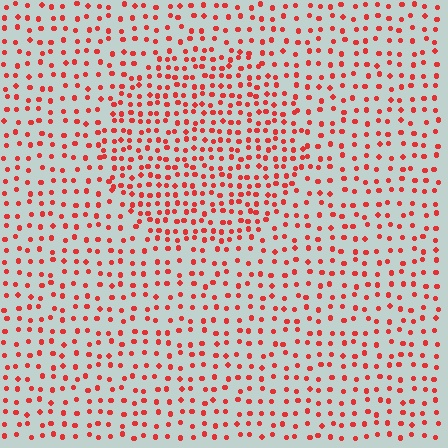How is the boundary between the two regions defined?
The boundary is defined by a change in element density (approximately 1.7x ratio). All elements are the same color, size, and shape.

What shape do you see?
I see a circle.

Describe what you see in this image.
The image contains small red elements arranged at two different densities. A circle-shaped region is visible where the elements are more densely packed than the surrounding area.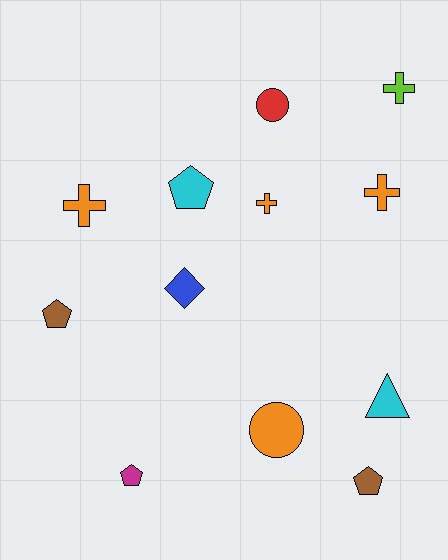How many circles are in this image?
There are 2 circles.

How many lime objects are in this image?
There is 1 lime object.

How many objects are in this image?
There are 12 objects.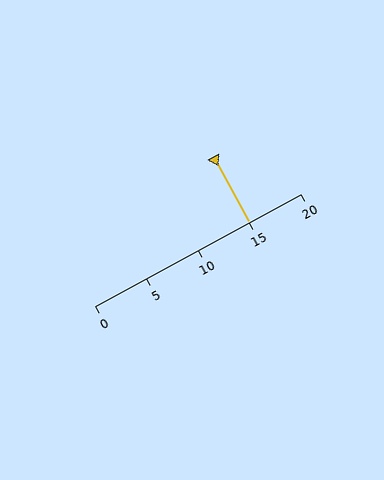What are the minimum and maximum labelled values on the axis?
The axis runs from 0 to 20.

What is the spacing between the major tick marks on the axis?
The major ticks are spaced 5 apart.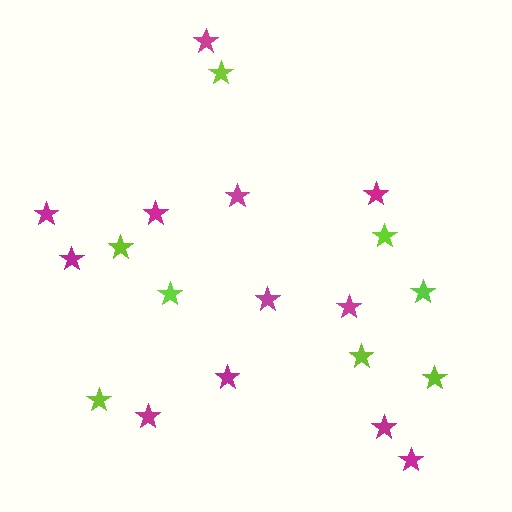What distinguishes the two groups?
There are 2 groups: one group of lime stars (8) and one group of magenta stars (12).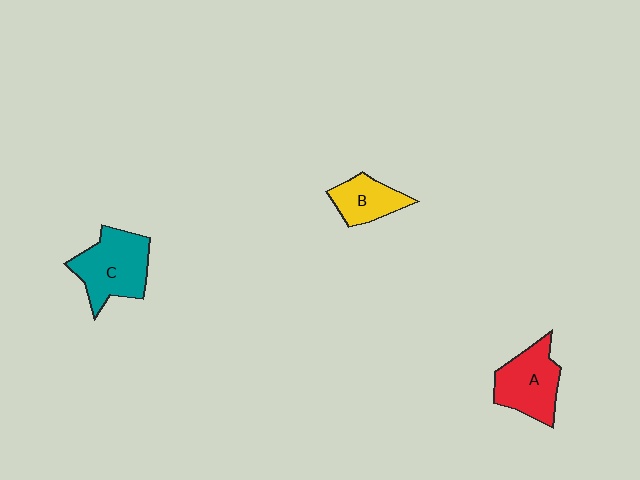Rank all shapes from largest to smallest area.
From largest to smallest: C (teal), A (red), B (yellow).